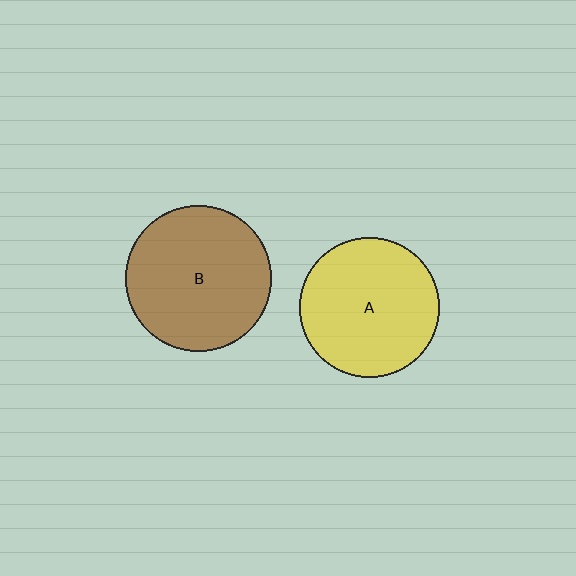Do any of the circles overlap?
No, none of the circles overlap.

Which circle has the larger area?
Circle B (brown).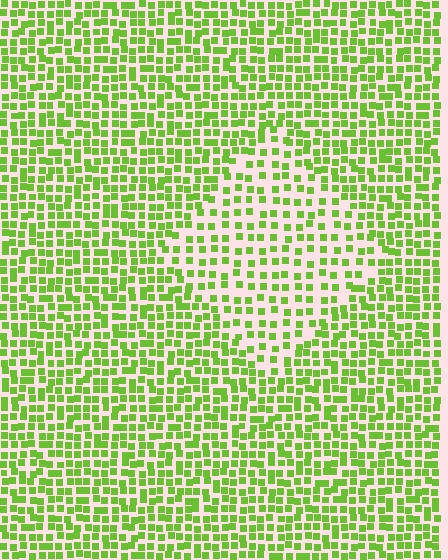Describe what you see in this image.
The image contains small lime elements arranged at two different densities. A diamond-shaped region is visible where the elements are less densely packed than the surrounding area.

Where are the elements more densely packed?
The elements are more densely packed outside the diamond boundary.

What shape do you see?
I see a diamond.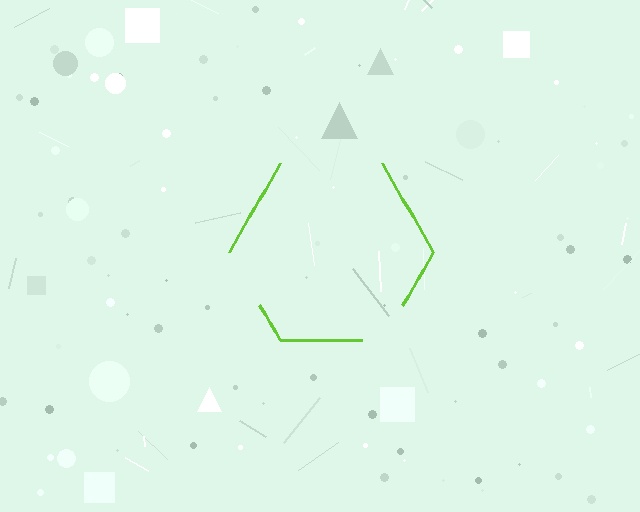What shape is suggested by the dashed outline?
The dashed outline suggests a hexagon.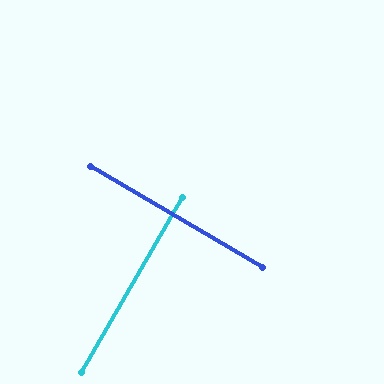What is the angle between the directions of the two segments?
Approximately 90 degrees.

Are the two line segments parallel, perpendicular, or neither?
Perpendicular — they meet at approximately 90°.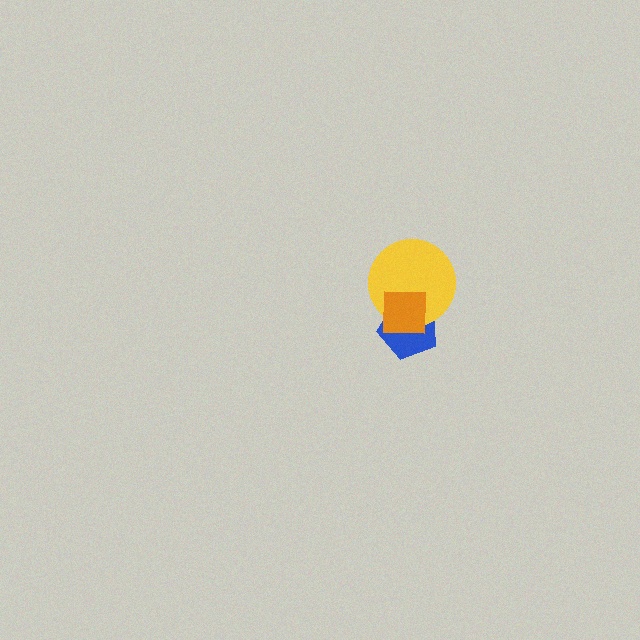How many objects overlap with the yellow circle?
2 objects overlap with the yellow circle.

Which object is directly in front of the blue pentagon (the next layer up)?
The yellow circle is directly in front of the blue pentagon.